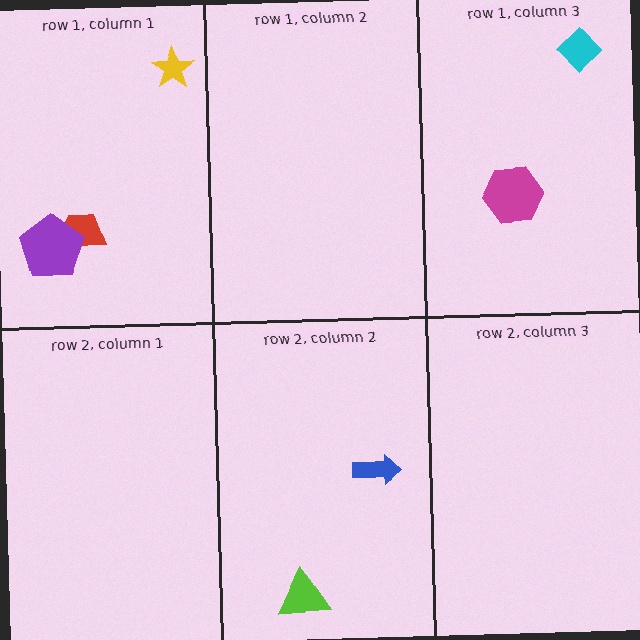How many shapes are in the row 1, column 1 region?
3.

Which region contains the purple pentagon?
The row 1, column 1 region.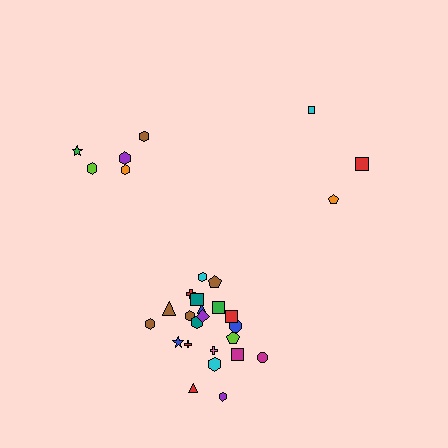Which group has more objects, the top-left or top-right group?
The top-left group.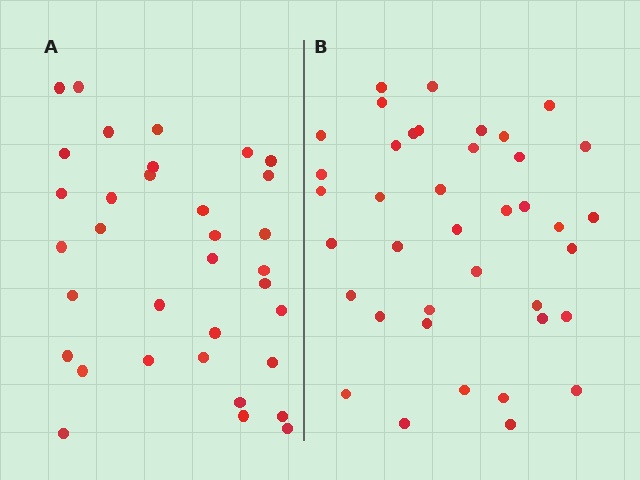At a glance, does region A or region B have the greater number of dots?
Region B (the right region) has more dots.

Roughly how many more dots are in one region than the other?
Region B has about 5 more dots than region A.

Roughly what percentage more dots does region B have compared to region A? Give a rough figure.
About 15% more.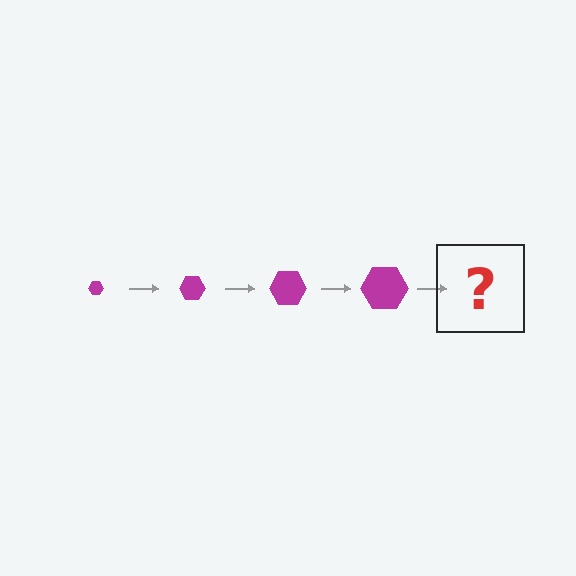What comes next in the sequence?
The next element should be a magenta hexagon, larger than the previous one.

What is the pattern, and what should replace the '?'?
The pattern is that the hexagon gets progressively larger each step. The '?' should be a magenta hexagon, larger than the previous one.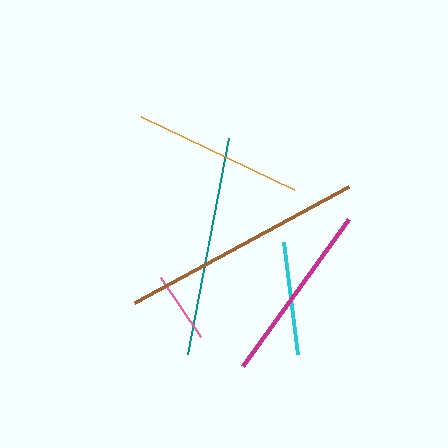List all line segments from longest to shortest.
From longest to shortest: brown, teal, magenta, orange, cyan, pink.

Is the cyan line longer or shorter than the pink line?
The cyan line is longer than the pink line.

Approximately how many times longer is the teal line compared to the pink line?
The teal line is approximately 3.1 times the length of the pink line.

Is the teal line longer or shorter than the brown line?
The brown line is longer than the teal line.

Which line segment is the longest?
The brown line is the longest at approximately 244 pixels.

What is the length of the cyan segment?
The cyan segment is approximately 114 pixels long.